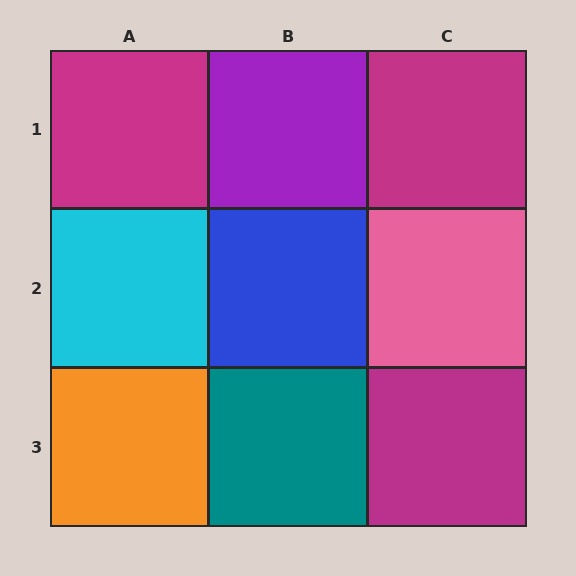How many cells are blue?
1 cell is blue.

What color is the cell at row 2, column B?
Blue.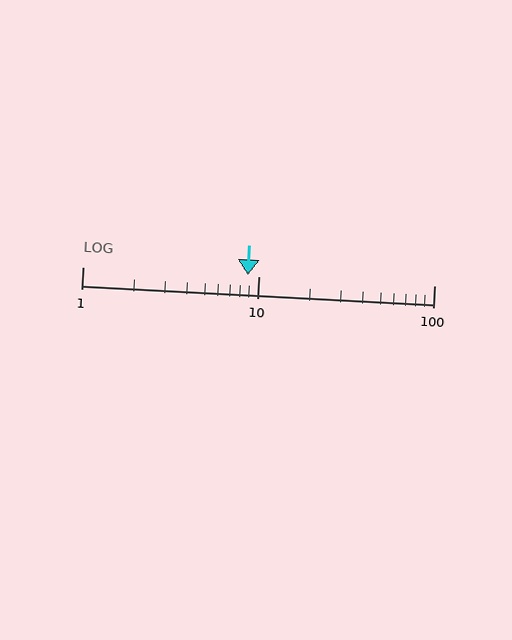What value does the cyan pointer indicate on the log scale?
The pointer indicates approximately 8.7.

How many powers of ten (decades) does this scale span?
The scale spans 2 decades, from 1 to 100.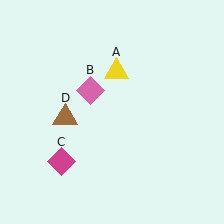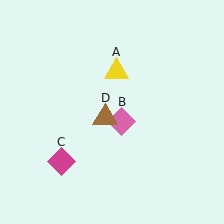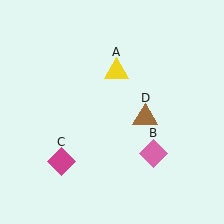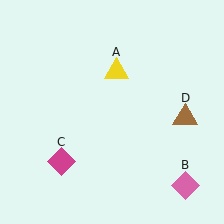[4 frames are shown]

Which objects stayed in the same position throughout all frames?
Yellow triangle (object A) and magenta diamond (object C) remained stationary.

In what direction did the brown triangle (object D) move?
The brown triangle (object D) moved right.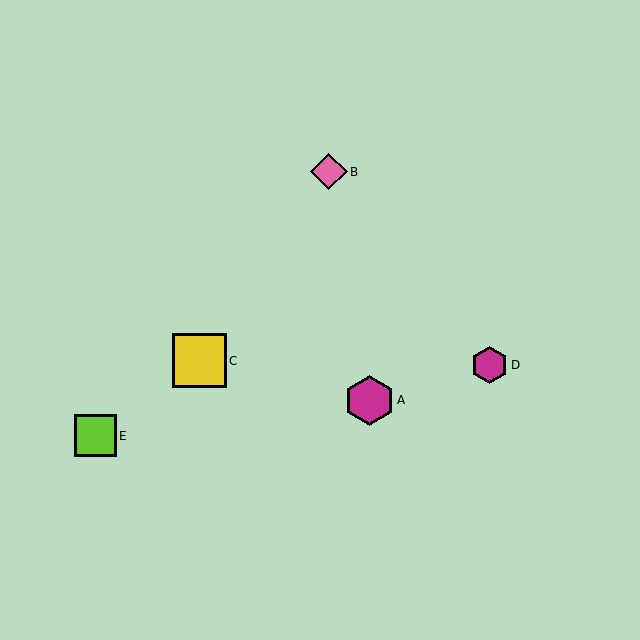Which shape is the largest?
The yellow square (labeled C) is the largest.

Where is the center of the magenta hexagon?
The center of the magenta hexagon is at (490, 365).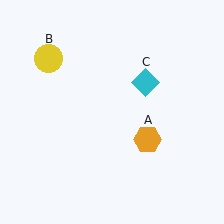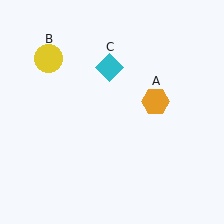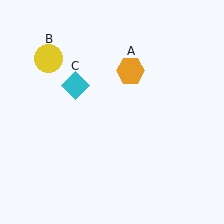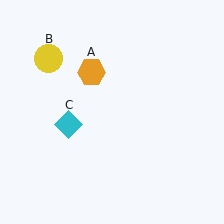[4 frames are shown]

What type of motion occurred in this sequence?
The orange hexagon (object A), cyan diamond (object C) rotated counterclockwise around the center of the scene.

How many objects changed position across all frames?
2 objects changed position: orange hexagon (object A), cyan diamond (object C).